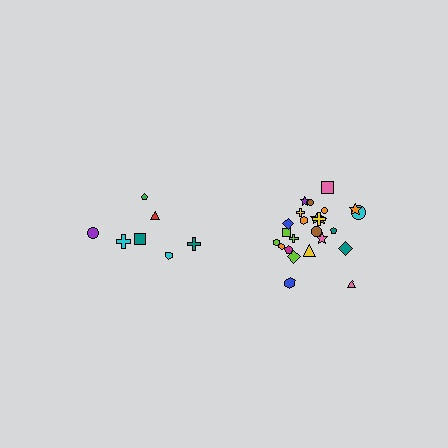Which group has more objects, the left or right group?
The right group.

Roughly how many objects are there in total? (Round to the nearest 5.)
Roughly 30 objects in total.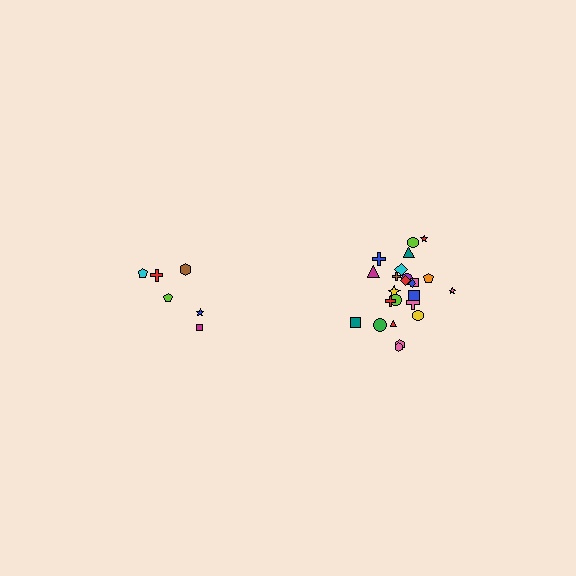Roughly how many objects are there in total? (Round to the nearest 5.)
Roughly 30 objects in total.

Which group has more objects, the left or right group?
The right group.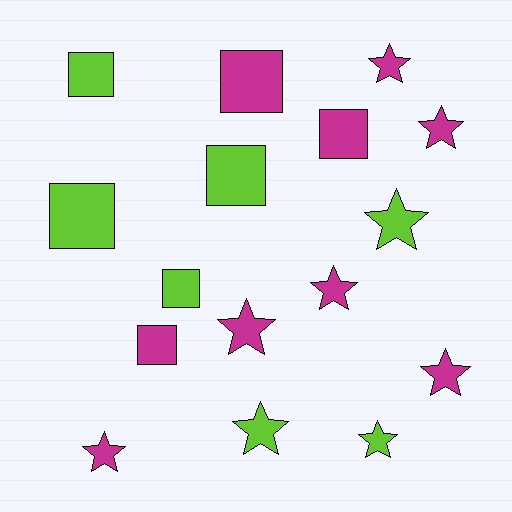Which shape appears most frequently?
Star, with 9 objects.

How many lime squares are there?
There are 4 lime squares.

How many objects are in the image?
There are 16 objects.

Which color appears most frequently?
Magenta, with 9 objects.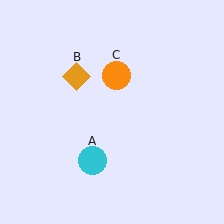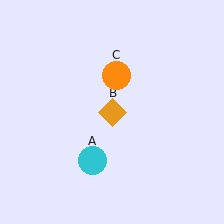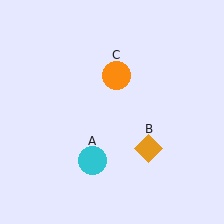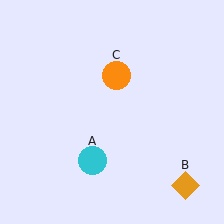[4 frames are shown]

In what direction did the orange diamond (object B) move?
The orange diamond (object B) moved down and to the right.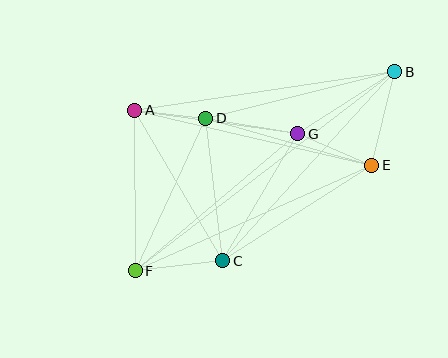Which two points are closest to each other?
Points A and D are closest to each other.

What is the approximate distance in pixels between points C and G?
The distance between C and G is approximately 147 pixels.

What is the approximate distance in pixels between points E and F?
The distance between E and F is approximately 259 pixels.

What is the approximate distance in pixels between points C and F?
The distance between C and F is approximately 88 pixels.